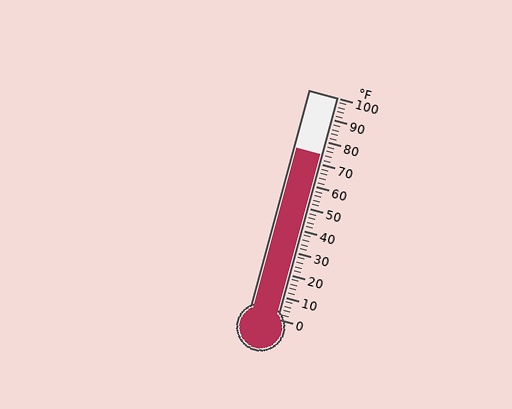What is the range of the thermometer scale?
The thermometer scale ranges from 0°F to 100°F.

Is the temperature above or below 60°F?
The temperature is above 60°F.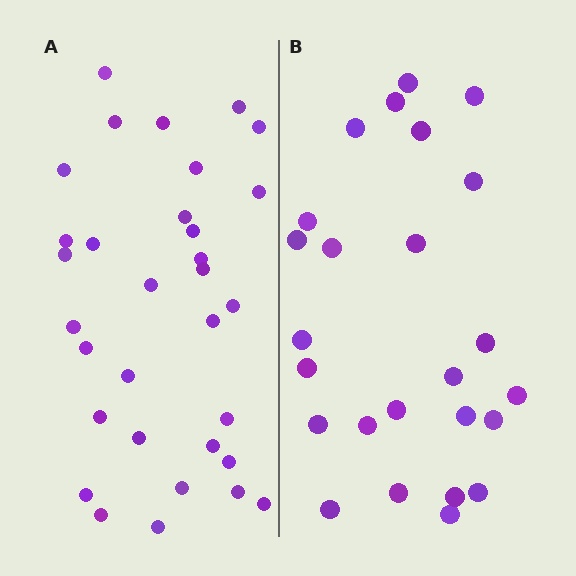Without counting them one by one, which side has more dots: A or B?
Region A (the left region) has more dots.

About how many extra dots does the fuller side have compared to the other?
Region A has roughly 8 or so more dots than region B.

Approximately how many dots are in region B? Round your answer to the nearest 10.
About 20 dots. (The exact count is 25, which rounds to 20.)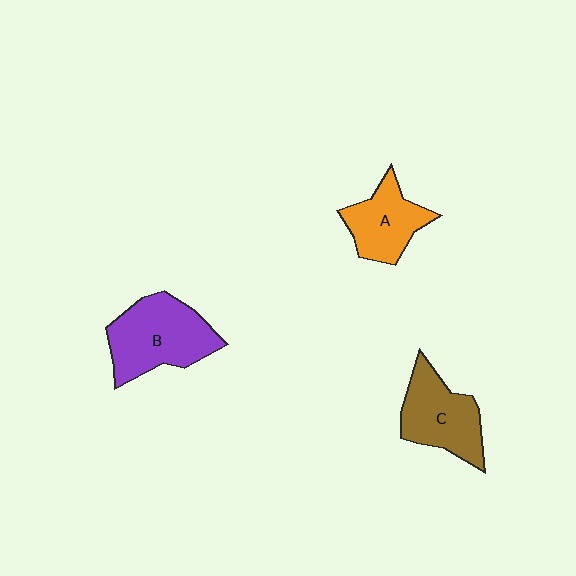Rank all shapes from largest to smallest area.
From largest to smallest: B (purple), C (brown), A (orange).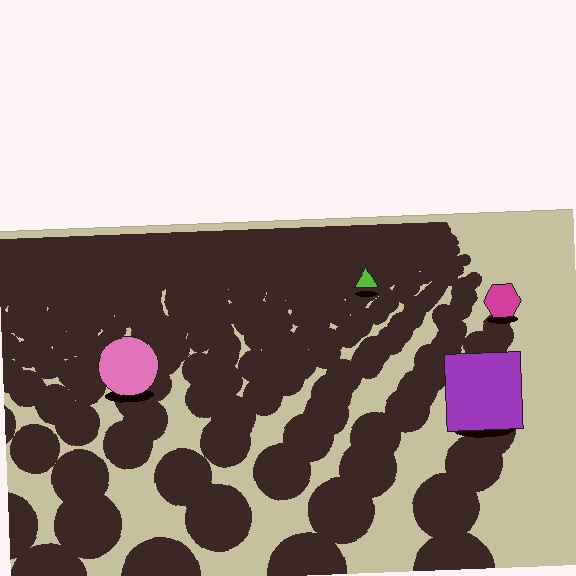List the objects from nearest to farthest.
From nearest to farthest: the purple square, the pink circle, the magenta hexagon, the lime triangle.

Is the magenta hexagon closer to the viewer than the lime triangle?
Yes. The magenta hexagon is closer — you can tell from the texture gradient: the ground texture is coarser near it.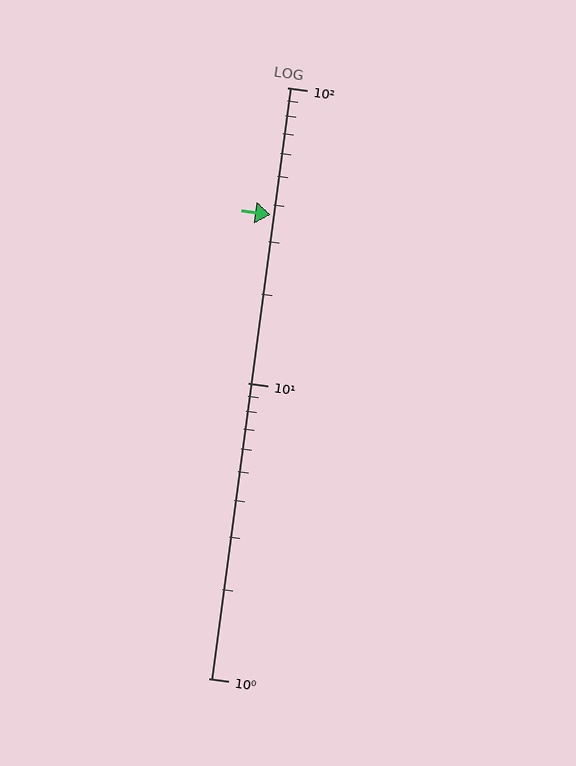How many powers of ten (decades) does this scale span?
The scale spans 2 decades, from 1 to 100.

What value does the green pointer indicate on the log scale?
The pointer indicates approximately 37.